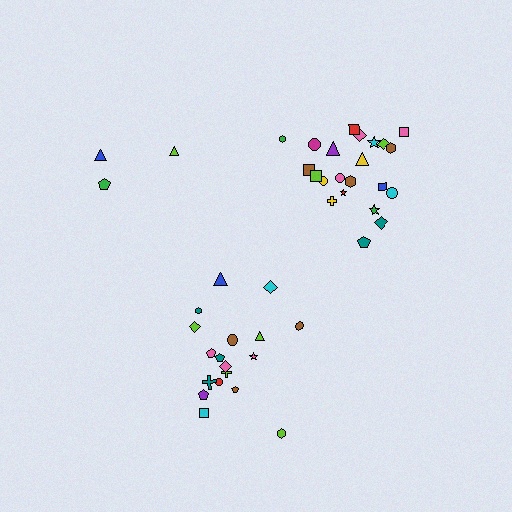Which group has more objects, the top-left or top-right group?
The top-right group.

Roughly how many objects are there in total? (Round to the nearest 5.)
Roughly 45 objects in total.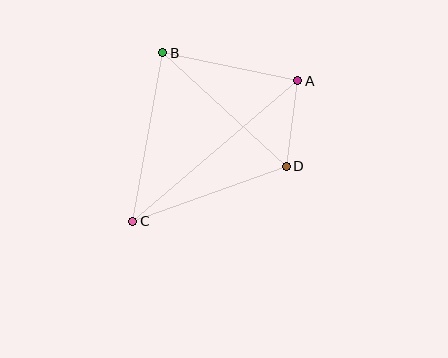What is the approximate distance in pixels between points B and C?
The distance between B and C is approximately 171 pixels.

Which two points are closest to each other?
Points A and D are closest to each other.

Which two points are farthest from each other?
Points A and C are farthest from each other.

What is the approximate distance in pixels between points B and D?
The distance between B and D is approximately 168 pixels.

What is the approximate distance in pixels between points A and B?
The distance between A and B is approximately 138 pixels.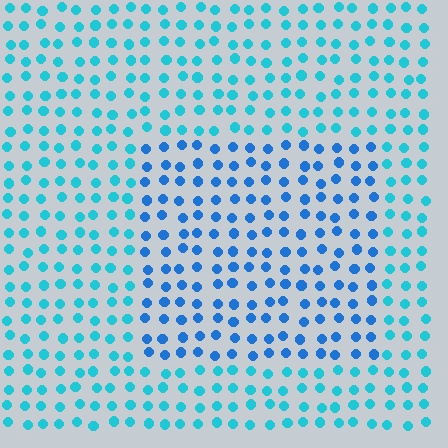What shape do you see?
I see a rectangle.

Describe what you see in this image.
The image is filled with small cyan elements in a uniform arrangement. A rectangle-shaped region is visible where the elements are tinted to a slightly different hue, forming a subtle color boundary.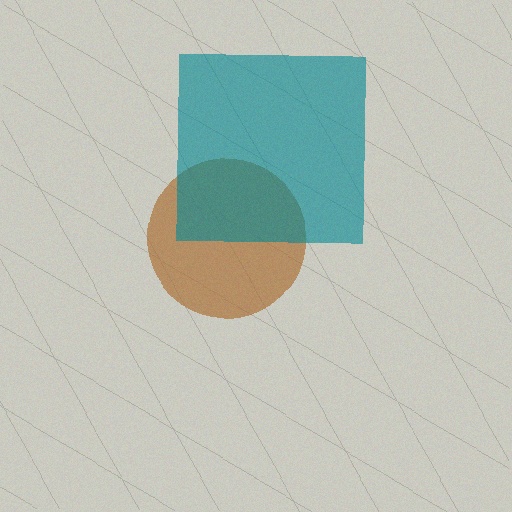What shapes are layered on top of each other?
The layered shapes are: a brown circle, a teal square.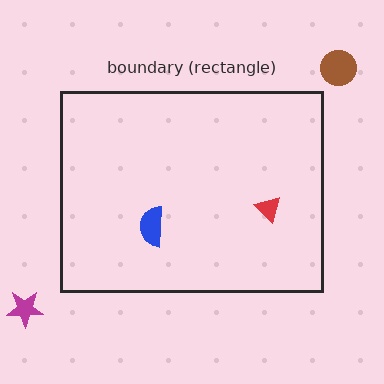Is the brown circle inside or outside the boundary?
Outside.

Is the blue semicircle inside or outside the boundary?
Inside.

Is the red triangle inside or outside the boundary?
Inside.